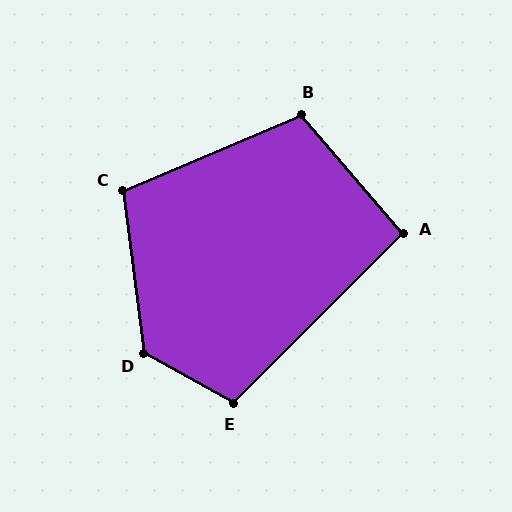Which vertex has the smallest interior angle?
A, at approximately 94 degrees.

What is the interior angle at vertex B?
Approximately 107 degrees (obtuse).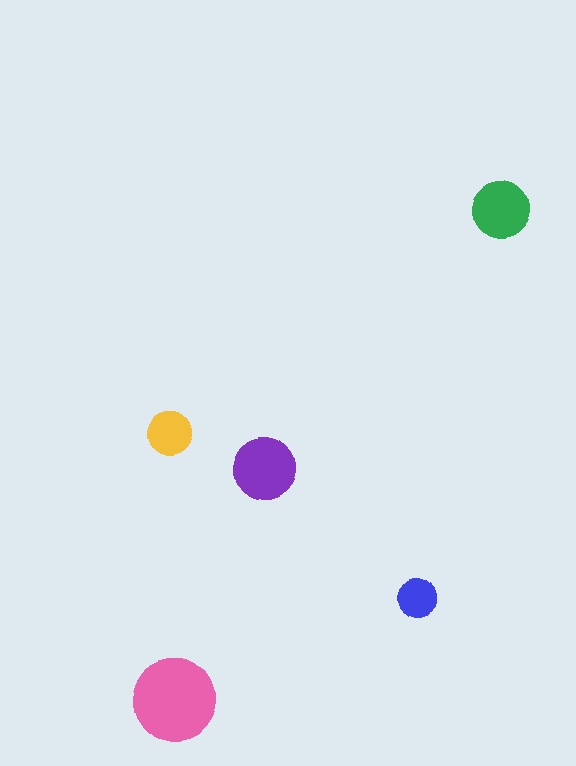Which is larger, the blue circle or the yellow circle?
The yellow one.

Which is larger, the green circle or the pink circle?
The pink one.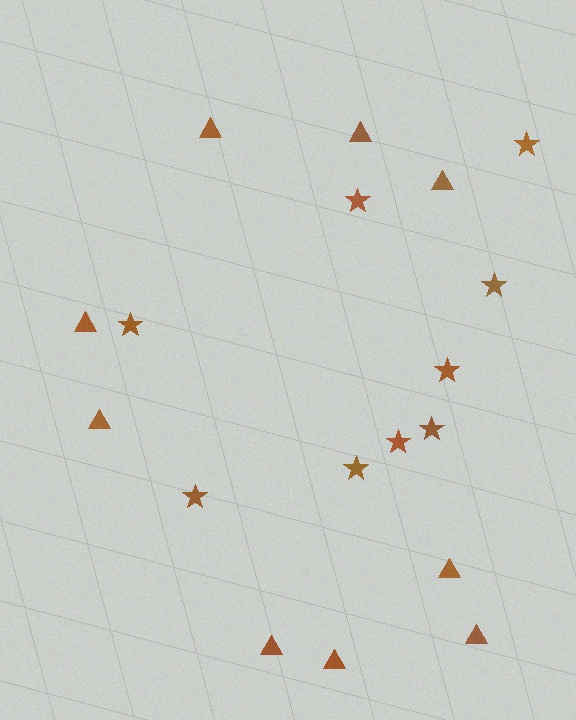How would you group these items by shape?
There are 2 groups: one group of triangles (9) and one group of stars (9).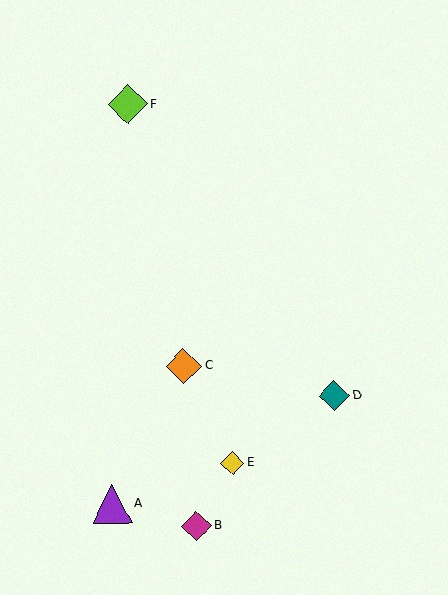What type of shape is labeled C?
Shape C is an orange diamond.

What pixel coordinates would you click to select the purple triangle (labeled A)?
Click at (112, 504) to select the purple triangle A.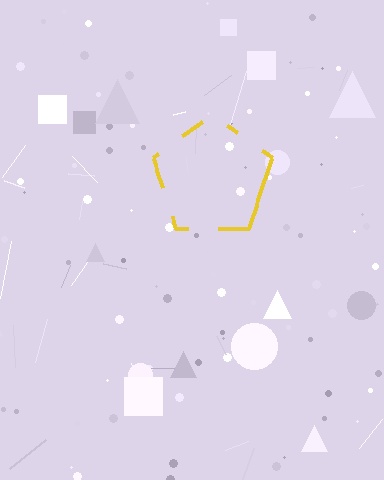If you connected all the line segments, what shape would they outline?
They would outline a pentagon.